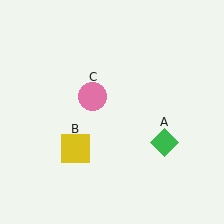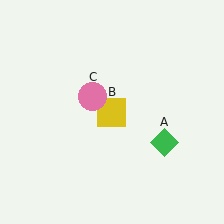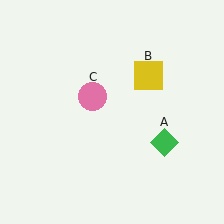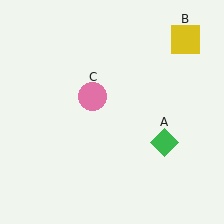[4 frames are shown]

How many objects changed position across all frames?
1 object changed position: yellow square (object B).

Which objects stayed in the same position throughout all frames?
Green diamond (object A) and pink circle (object C) remained stationary.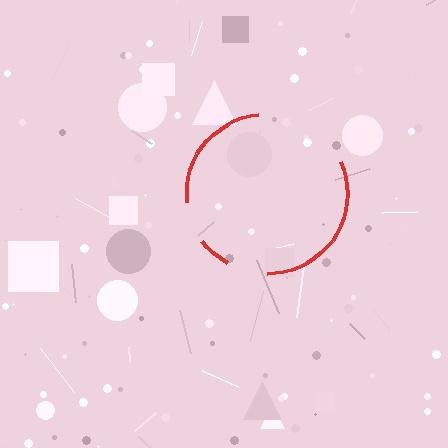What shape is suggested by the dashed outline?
The dashed outline suggests a circle.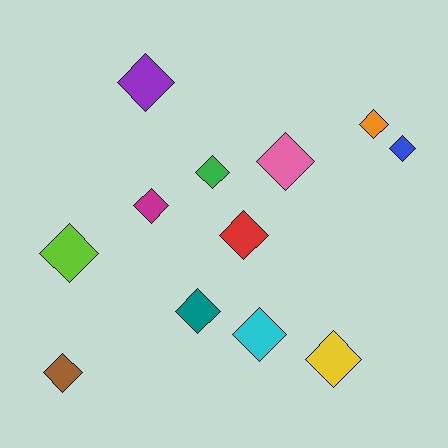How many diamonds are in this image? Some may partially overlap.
There are 12 diamonds.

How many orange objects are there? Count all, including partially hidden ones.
There is 1 orange object.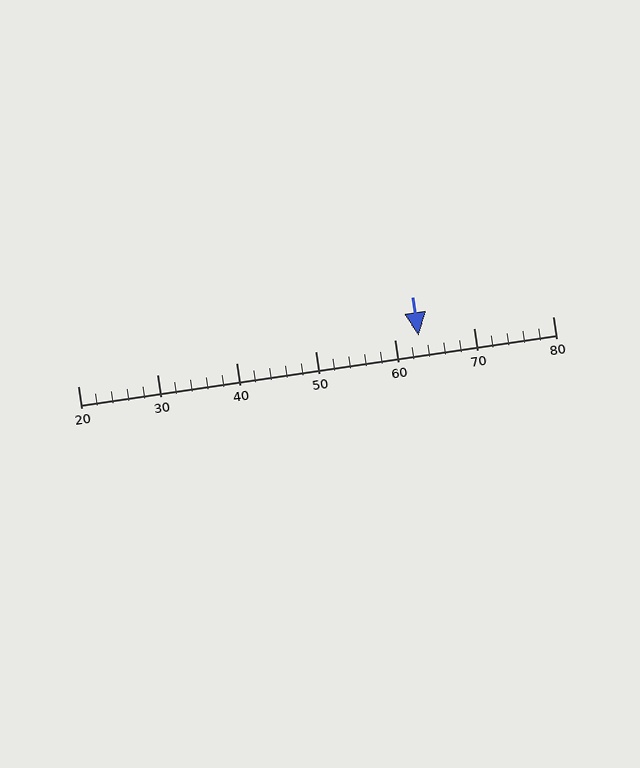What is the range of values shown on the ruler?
The ruler shows values from 20 to 80.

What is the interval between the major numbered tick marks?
The major tick marks are spaced 10 units apart.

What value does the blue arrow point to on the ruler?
The blue arrow points to approximately 63.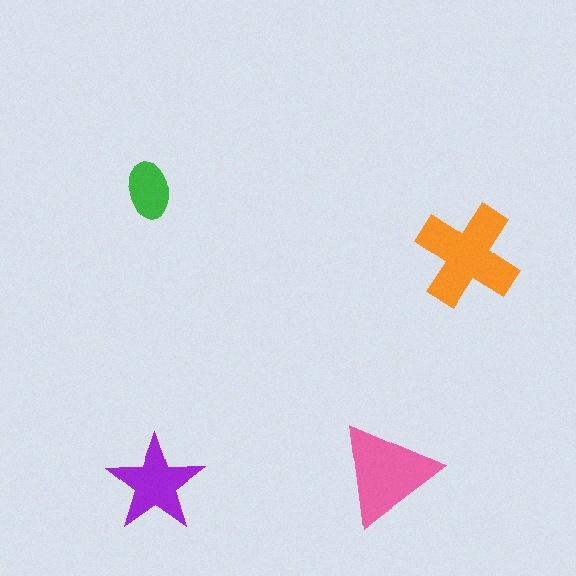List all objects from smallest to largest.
The green ellipse, the purple star, the pink triangle, the orange cross.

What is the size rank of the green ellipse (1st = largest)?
4th.